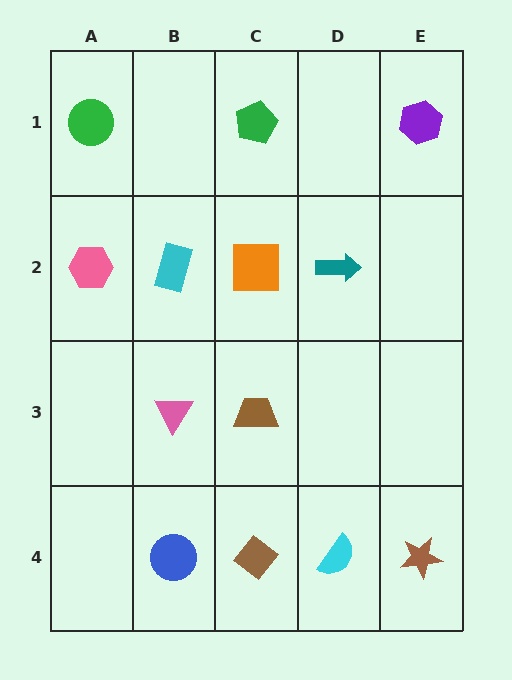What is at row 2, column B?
A cyan rectangle.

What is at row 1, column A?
A green circle.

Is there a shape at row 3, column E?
No, that cell is empty.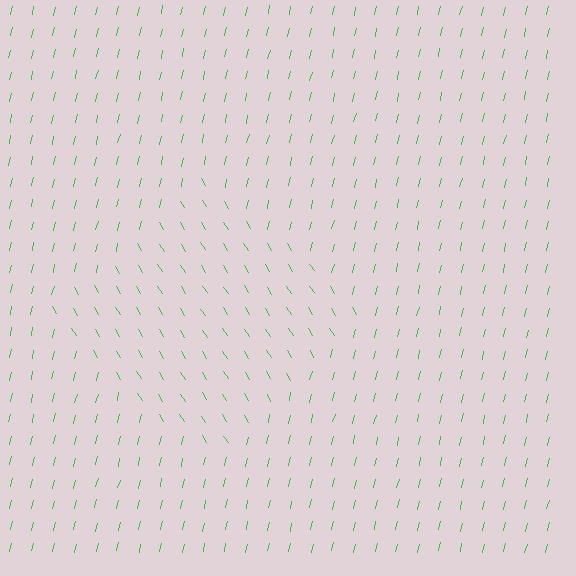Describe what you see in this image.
The image is filled with small green line segments. A diamond region in the image has lines oriented differently from the surrounding lines, creating a visible texture boundary.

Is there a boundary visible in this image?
Yes, there is a texture boundary formed by a change in line orientation.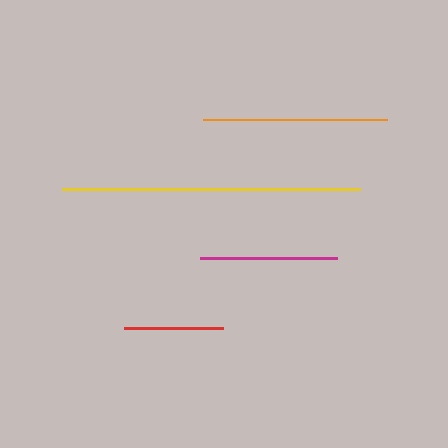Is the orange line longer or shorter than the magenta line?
The orange line is longer than the magenta line.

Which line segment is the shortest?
The red line is the shortest at approximately 99 pixels.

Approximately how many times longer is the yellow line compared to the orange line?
The yellow line is approximately 1.6 times the length of the orange line.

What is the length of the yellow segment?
The yellow segment is approximately 298 pixels long.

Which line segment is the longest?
The yellow line is the longest at approximately 298 pixels.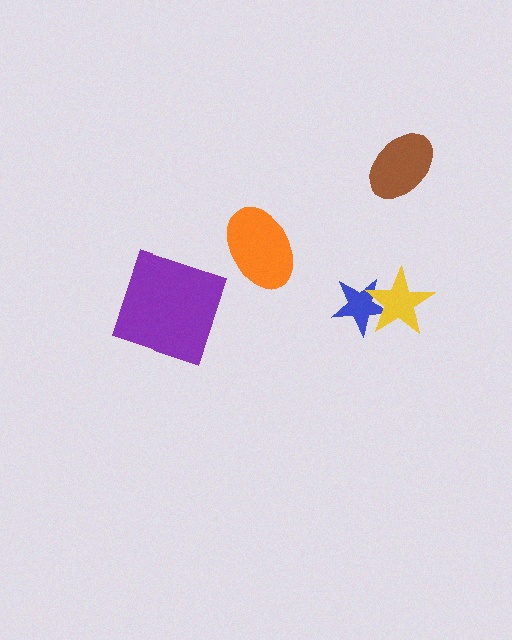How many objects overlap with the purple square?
0 objects overlap with the purple square.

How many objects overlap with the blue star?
1 object overlaps with the blue star.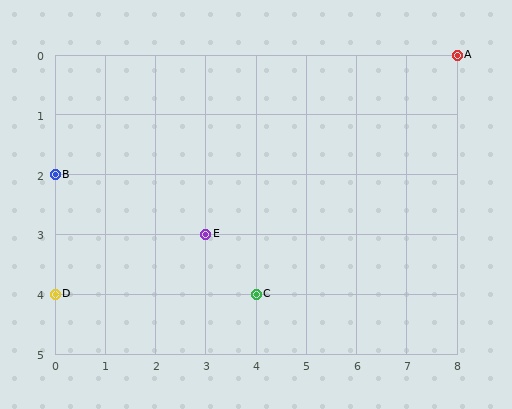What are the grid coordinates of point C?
Point C is at grid coordinates (4, 4).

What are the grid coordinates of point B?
Point B is at grid coordinates (0, 2).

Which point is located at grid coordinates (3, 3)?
Point E is at (3, 3).